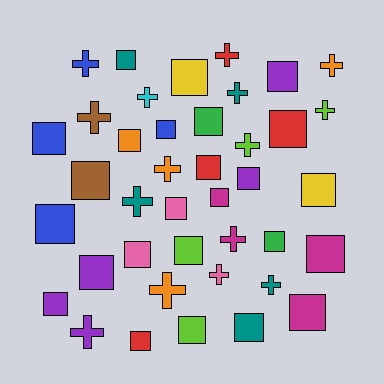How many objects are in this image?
There are 40 objects.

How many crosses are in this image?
There are 15 crosses.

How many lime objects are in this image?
There are 4 lime objects.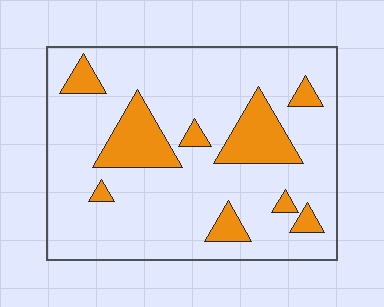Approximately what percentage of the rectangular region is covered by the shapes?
Approximately 20%.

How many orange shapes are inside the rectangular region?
9.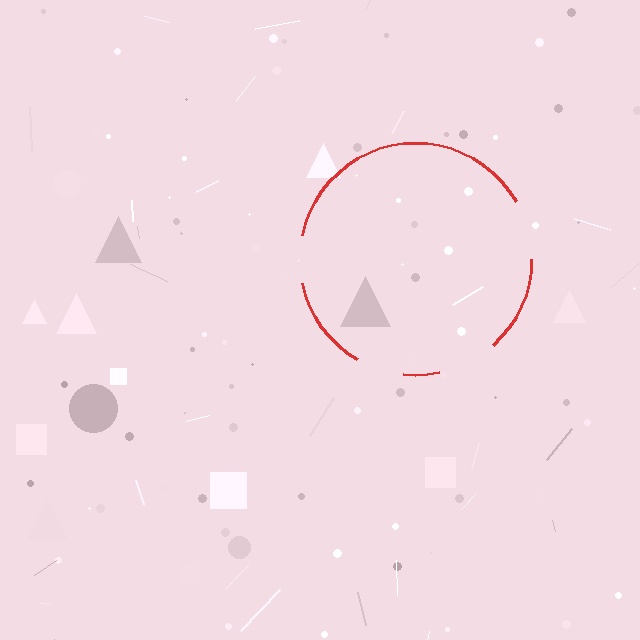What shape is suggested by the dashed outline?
The dashed outline suggests a circle.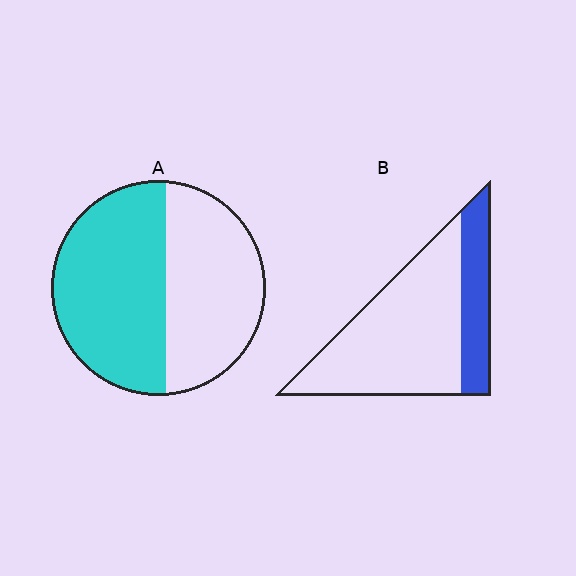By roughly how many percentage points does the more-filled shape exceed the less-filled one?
By roughly 30 percentage points (A over B).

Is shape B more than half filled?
No.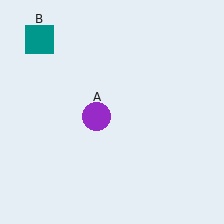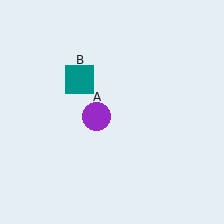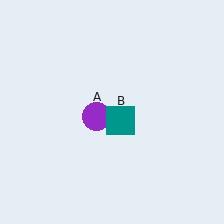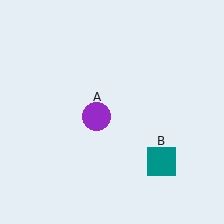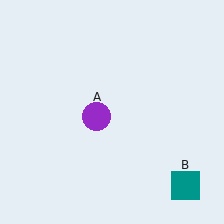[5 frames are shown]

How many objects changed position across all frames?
1 object changed position: teal square (object B).